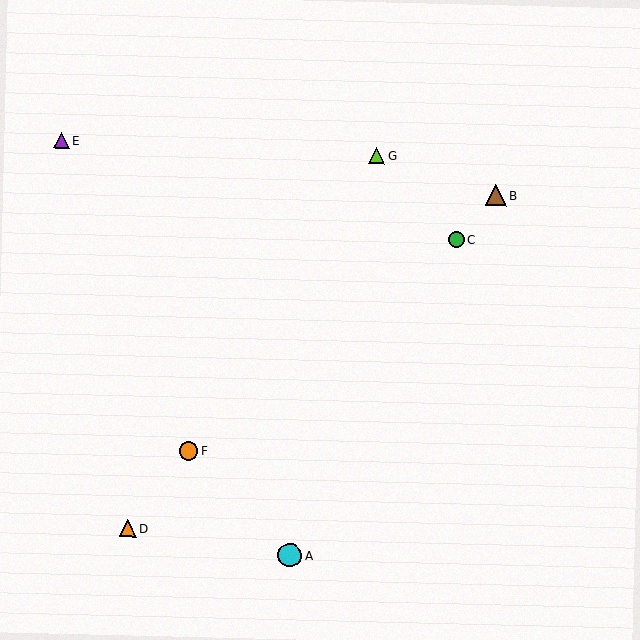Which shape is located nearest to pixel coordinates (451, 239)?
The green circle (labeled C) at (456, 240) is nearest to that location.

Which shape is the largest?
The cyan circle (labeled A) is the largest.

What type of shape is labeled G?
Shape G is a lime triangle.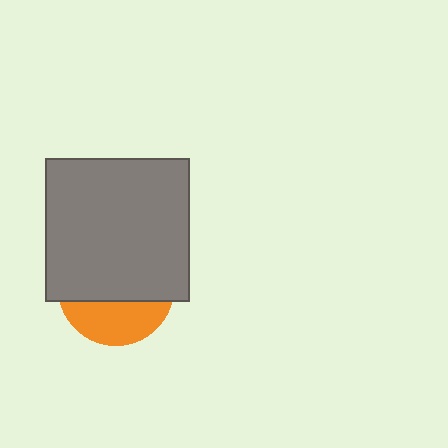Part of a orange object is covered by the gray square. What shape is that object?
It is a circle.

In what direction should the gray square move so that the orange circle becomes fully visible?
The gray square should move up. That is the shortest direction to clear the overlap and leave the orange circle fully visible.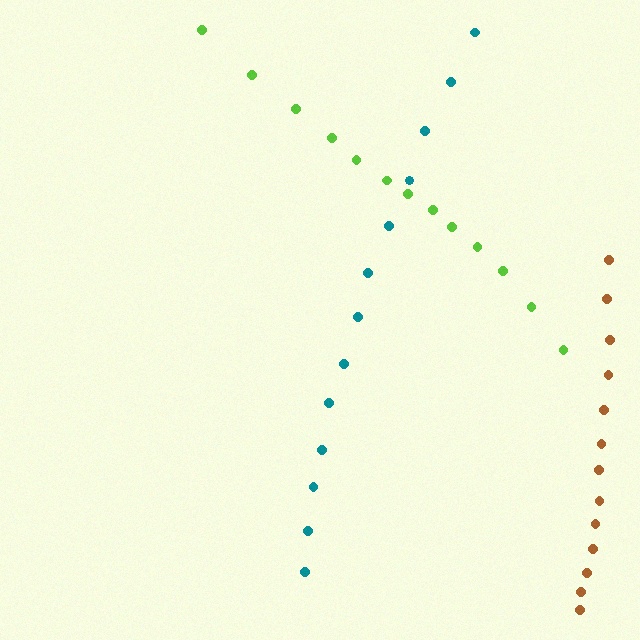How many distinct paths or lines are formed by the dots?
There are 3 distinct paths.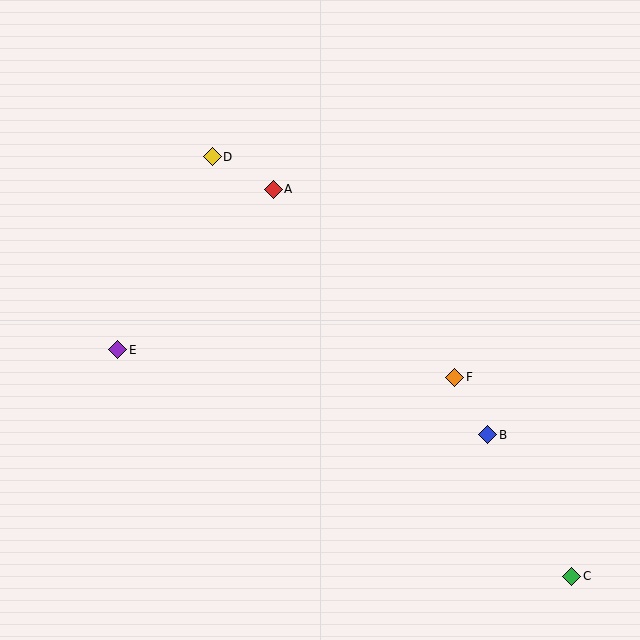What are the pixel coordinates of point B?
Point B is at (488, 435).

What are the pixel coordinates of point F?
Point F is at (455, 377).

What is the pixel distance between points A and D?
The distance between A and D is 69 pixels.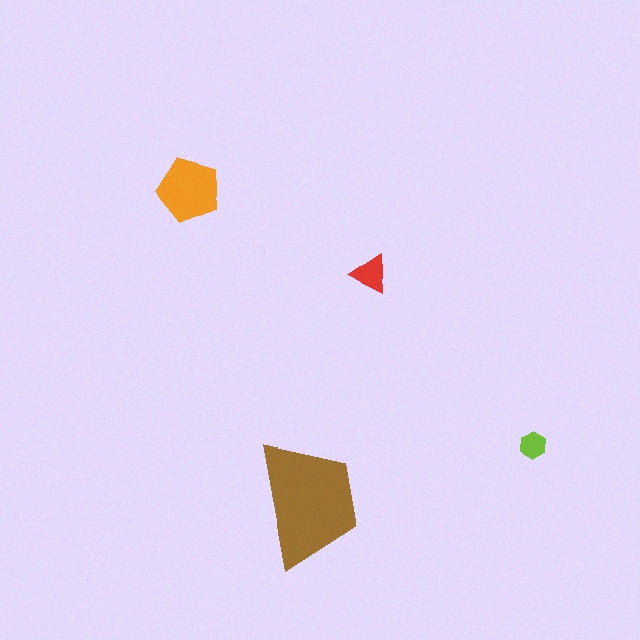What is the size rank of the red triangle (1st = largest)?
3rd.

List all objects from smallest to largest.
The lime hexagon, the red triangle, the orange pentagon, the brown trapezoid.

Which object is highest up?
The orange pentagon is topmost.